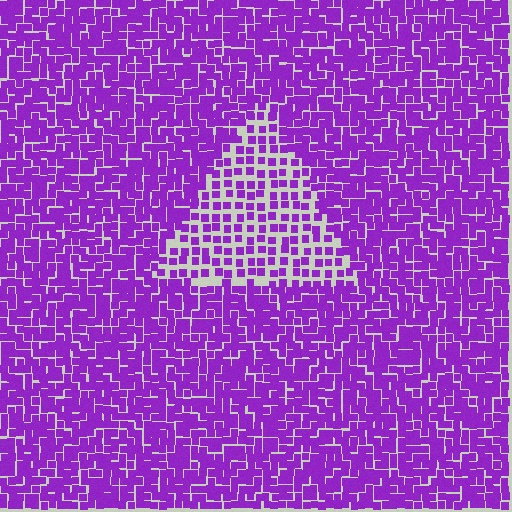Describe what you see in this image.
The image contains small purple elements arranged at two different densities. A triangle-shaped region is visible where the elements are less densely packed than the surrounding area.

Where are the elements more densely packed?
The elements are more densely packed outside the triangle boundary.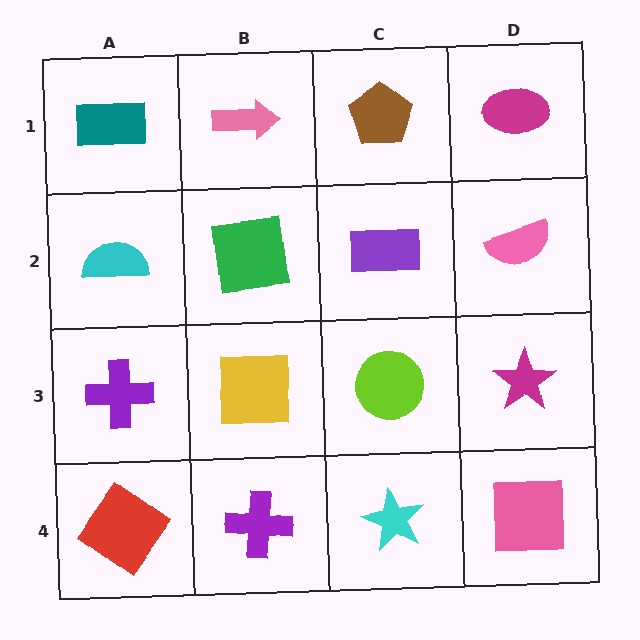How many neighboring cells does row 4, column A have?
2.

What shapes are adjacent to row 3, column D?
A pink semicircle (row 2, column D), a pink square (row 4, column D), a lime circle (row 3, column C).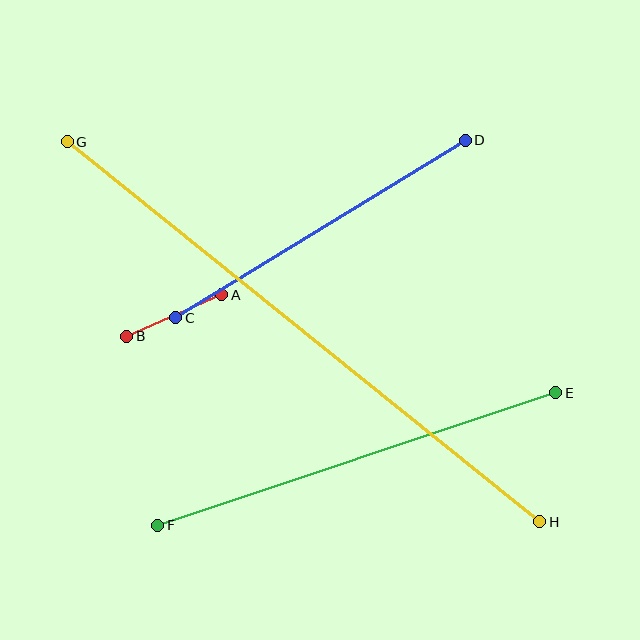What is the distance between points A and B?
The distance is approximately 103 pixels.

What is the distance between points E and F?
The distance is approximately 420 pixels.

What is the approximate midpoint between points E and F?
The midpoint is at approximately (357, 459) pixels.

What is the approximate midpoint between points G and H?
The midpoint is at approximately (303, 332) pixels.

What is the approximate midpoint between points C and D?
The midpoint is at approximately (320, 229) pixels.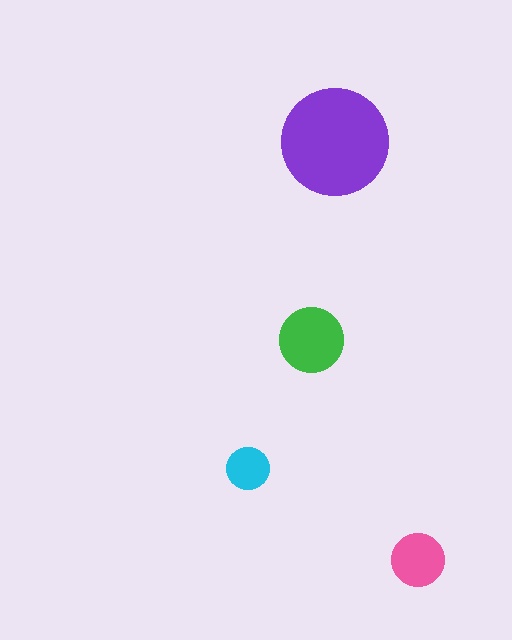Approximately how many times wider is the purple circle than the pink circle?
About 2 times wider.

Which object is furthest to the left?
The cyan circle is leftmost.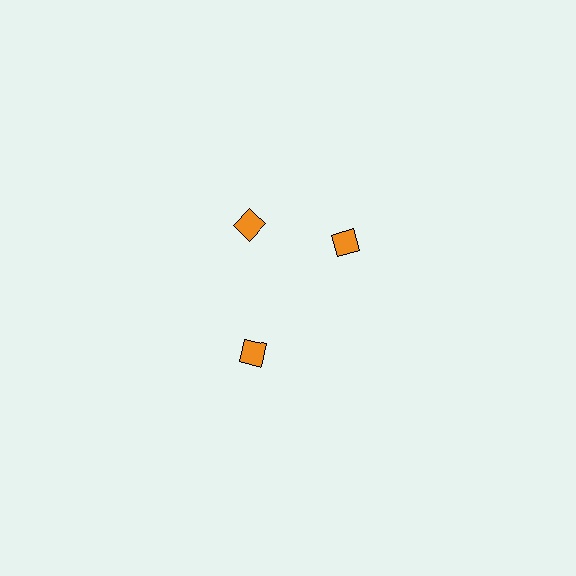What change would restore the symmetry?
The symmetry would be restored by rotating it back into even spacing with its neighbors so that all 3 diamonds sit at equal angles and equal distance from the center.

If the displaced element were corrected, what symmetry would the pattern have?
It would have 3-fold rotational symmetry — the pattern would map onto itself every 120 degrees.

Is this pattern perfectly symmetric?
No. The 3 orange diamonds are arranged in a ring, but one element near the 3 o'clock position is rotated out of alignment along the ring, breaking the 3-fold rotational symmetry.